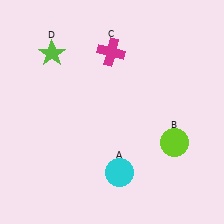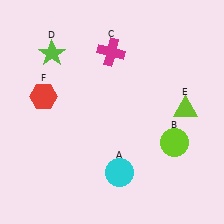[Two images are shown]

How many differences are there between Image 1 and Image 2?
There are 2 differences between the two images.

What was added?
A lime triangle (E), a red hexagon (F) were added in Image 2.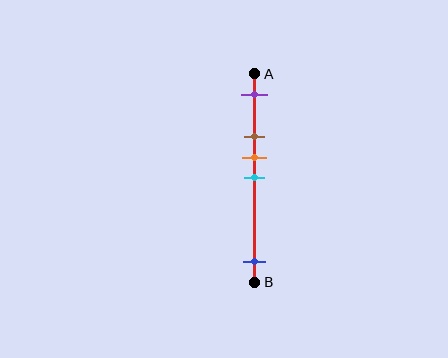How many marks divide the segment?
There are 5 marks dividing the segment.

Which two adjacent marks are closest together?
The orange and cyan marks are the closest adjacent pair.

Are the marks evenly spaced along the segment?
No, the marks are not evenly spaced.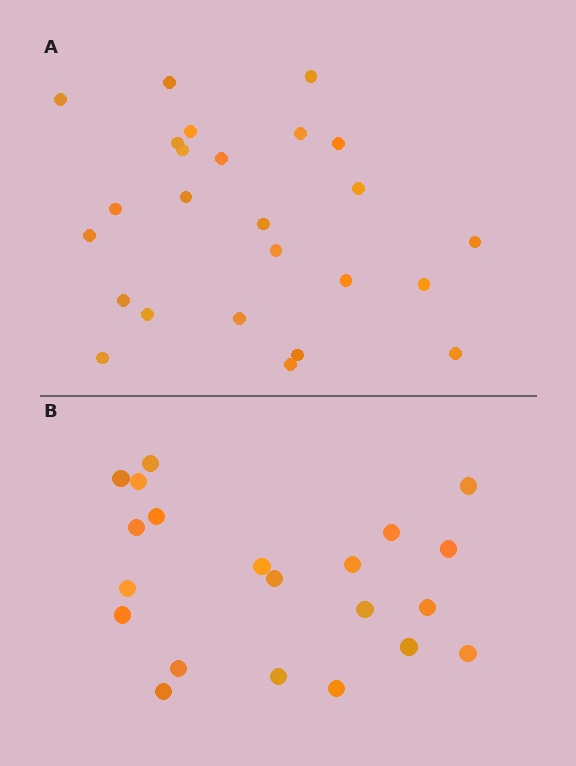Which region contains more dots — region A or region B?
Region A (the top region) has more dots.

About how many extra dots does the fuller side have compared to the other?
Region A has about 4 more dots than region B.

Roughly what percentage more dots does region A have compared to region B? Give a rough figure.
About 20% more.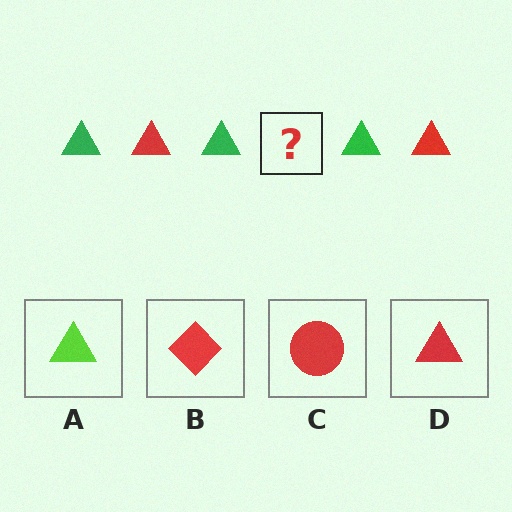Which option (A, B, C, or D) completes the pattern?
D.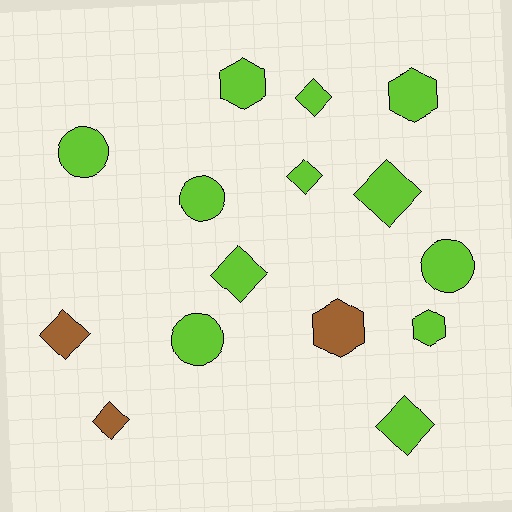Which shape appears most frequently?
Diamond, with 7 objects.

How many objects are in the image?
There are 15 objects.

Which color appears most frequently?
Lime, with 12 objects.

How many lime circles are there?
There are 4 lime circles.